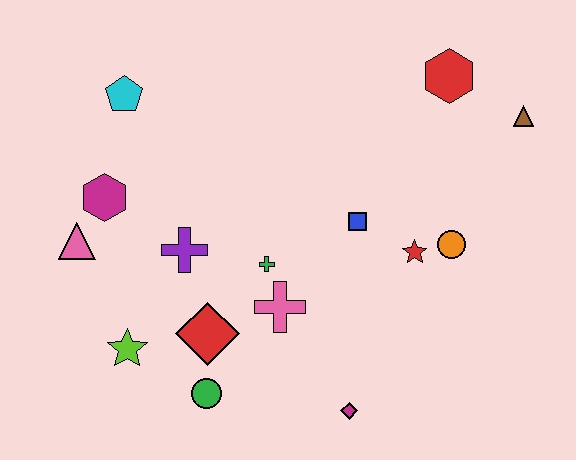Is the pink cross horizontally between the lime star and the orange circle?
Yes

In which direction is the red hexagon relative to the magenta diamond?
The red hexagon is above the magenta diamond.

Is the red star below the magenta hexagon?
Yes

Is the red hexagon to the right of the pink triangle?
Yes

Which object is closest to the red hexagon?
The brown triangle is closest to the red hexagon.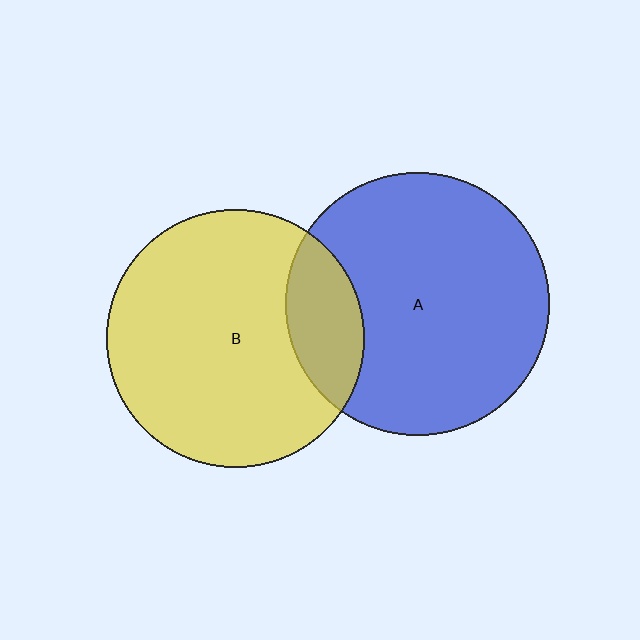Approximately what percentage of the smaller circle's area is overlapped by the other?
Approximately 20%.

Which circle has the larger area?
Circle A (blue).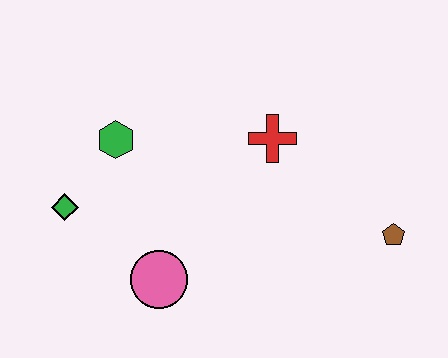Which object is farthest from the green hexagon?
The brown pentagon is farthest from the green hexagon.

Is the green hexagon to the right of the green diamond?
Yes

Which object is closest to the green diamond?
The green hexagon is closest to the green diamond.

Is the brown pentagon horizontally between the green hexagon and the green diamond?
No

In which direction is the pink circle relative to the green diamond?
The pink circle is to the right of the green diamond.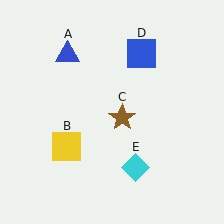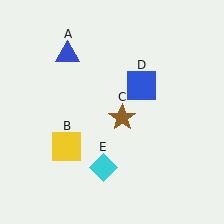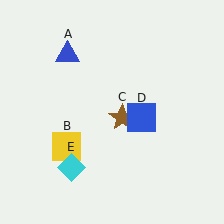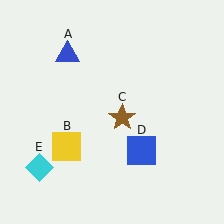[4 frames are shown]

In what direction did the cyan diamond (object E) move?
The cyan diamond (object E) moved left.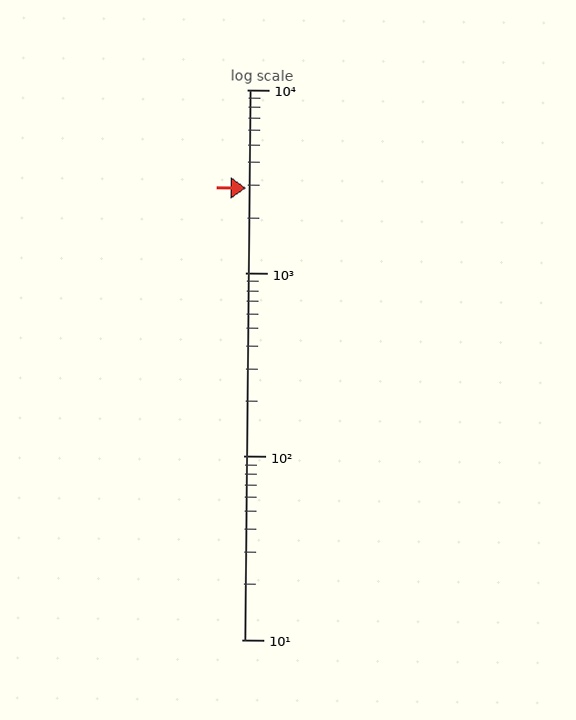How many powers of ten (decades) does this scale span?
The scale spans 3 decades, from 10 to 10000.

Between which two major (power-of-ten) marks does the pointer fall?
The pointer is between 1000 and 10000.